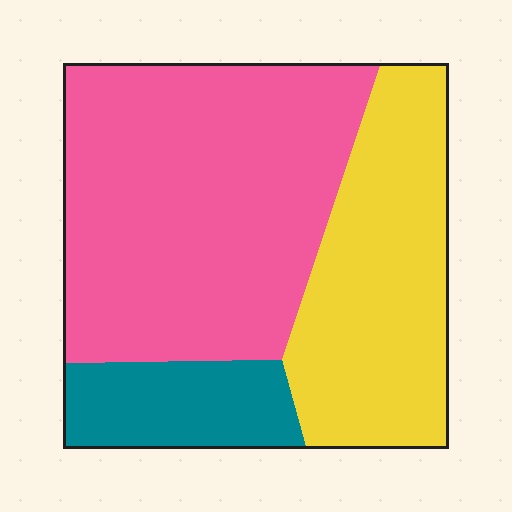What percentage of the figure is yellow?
Yellow takes up between a quarter and a half of the figure.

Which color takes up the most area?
Pink, at roughly 55%.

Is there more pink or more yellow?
Pink.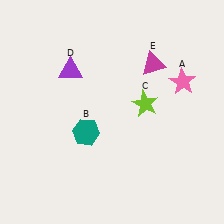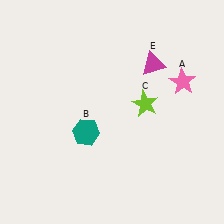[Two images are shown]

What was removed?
The purple triangle (D) was removed in Image 2.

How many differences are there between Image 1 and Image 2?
There is 1 difference between the two images.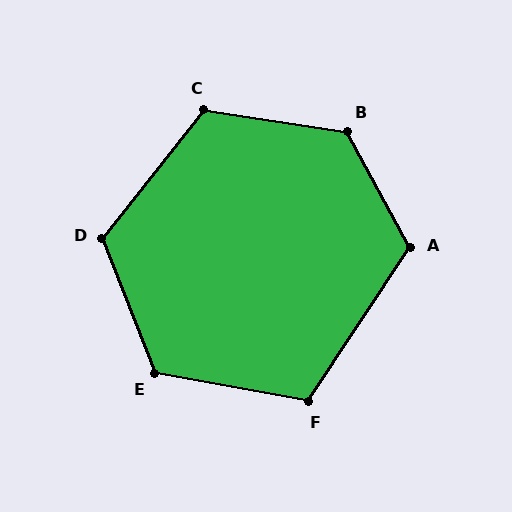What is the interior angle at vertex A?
Approximately 118 degrees (obtuse).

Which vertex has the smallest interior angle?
F, at approximately 113 degrees.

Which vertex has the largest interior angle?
B, at approximately 127 degrees.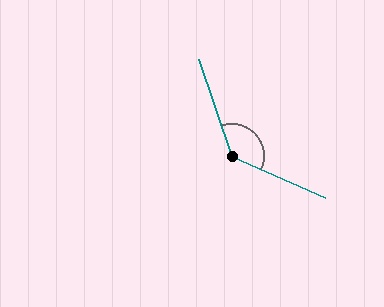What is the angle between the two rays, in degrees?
Approximately 133 degrees.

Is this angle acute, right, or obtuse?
It is obtuse.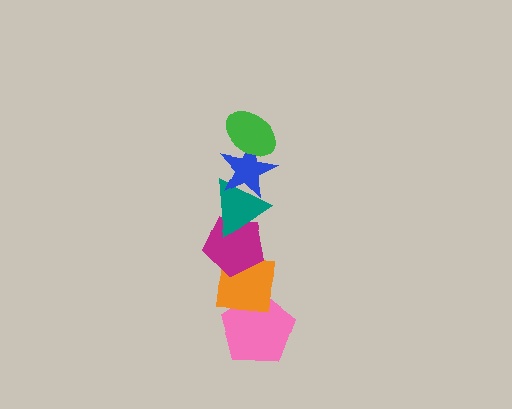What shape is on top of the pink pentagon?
The orange square is on top of the pink pentagon.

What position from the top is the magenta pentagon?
The magenta pentagon is 4th from the top.